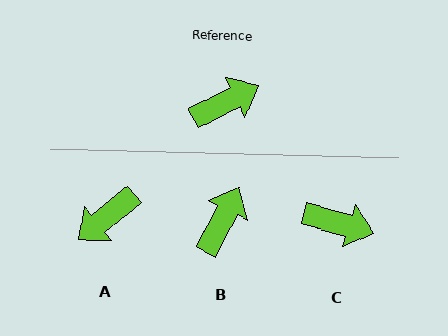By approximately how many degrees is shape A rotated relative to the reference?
Approximately 167 degrees clockwise.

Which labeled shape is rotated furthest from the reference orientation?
A, about 167 degrees away.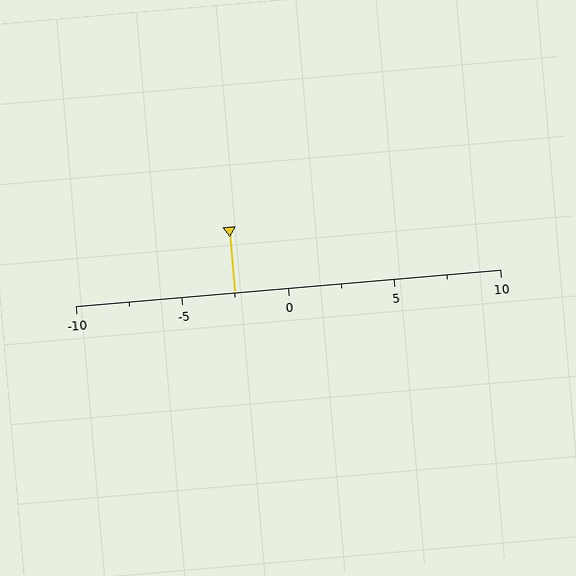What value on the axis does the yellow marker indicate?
The marker indicates approximately -2.5.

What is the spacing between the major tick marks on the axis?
The major ticks are spaced 5 apart.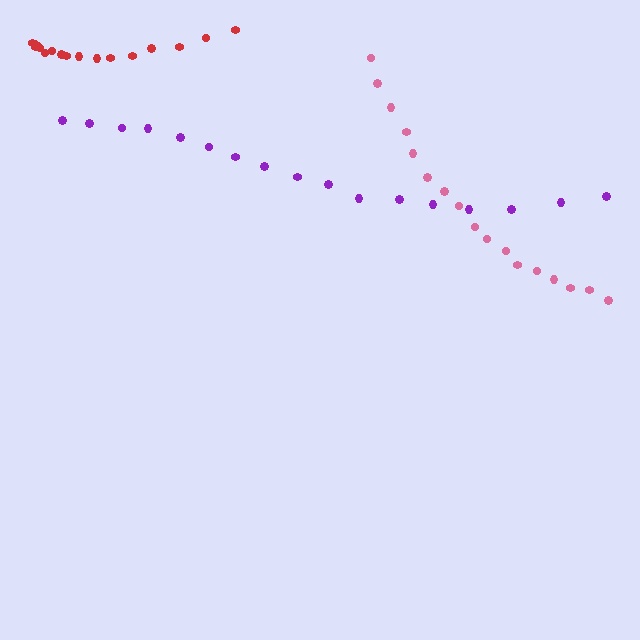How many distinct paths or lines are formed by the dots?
There are 3 distinct paths.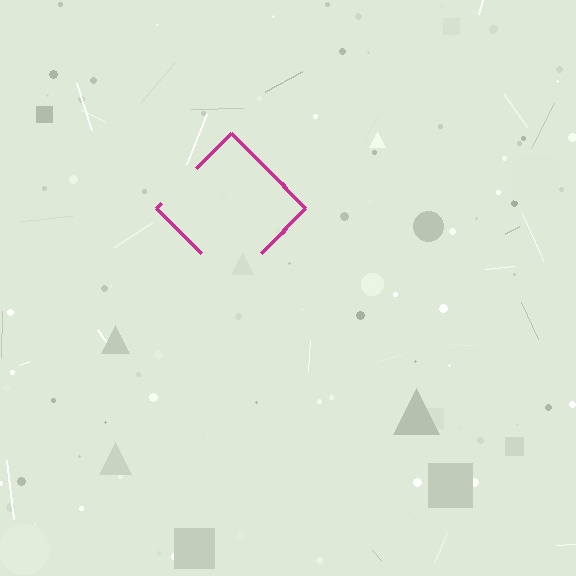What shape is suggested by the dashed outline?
The dashed outline suggests a diamond.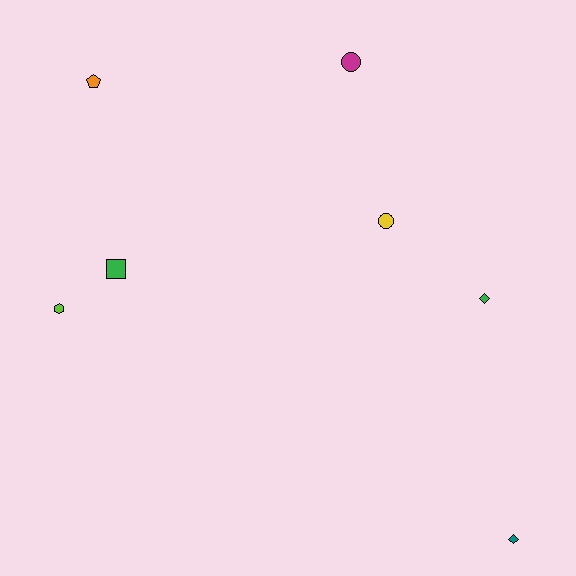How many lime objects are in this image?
There is 1 lime object.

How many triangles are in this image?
There are no triangles.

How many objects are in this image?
There are 7 objects.